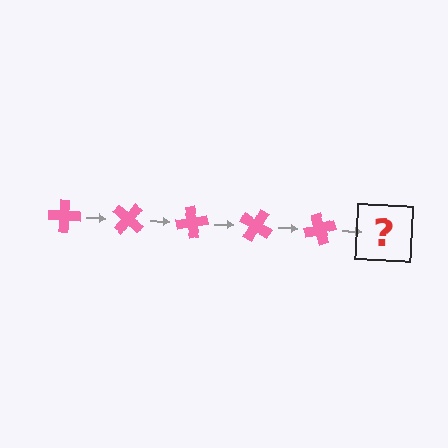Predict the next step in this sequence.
The next step is a pink cross rotated 200 degrees.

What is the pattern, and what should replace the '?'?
The pattern is that the cross rotates 40 degrees each step. The '?' should be a pink cross rotated 200 degrees.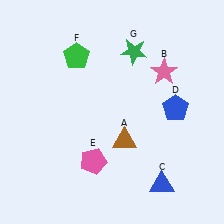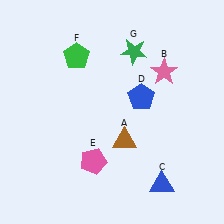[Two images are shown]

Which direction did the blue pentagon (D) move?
The blue pentagon (D) moved left.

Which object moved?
The blue pentagon (D) moved left.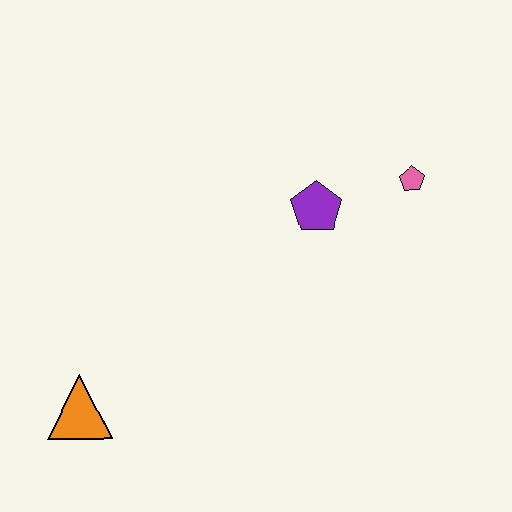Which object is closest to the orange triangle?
The purple pentagon is closest to the orange triangle.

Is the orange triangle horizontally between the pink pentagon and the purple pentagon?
No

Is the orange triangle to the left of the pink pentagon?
Yes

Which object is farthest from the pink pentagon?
The orange triangle is farthest from the pink pentagon.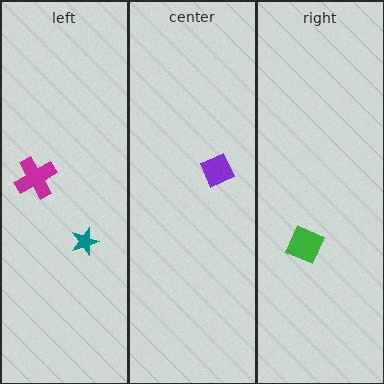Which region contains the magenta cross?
The left region.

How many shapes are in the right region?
1.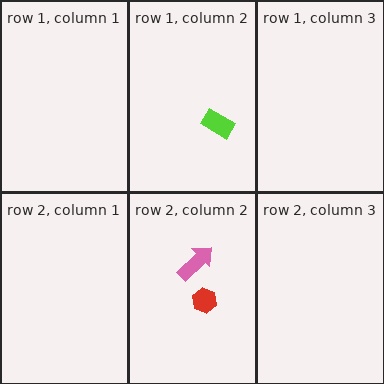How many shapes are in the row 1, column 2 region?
1.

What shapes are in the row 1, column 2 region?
The lime rectangle.